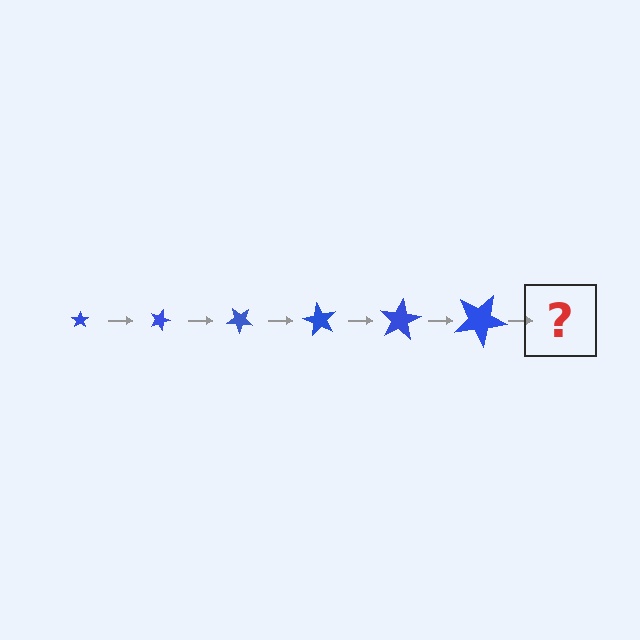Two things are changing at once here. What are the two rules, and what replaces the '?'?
The two rules are that the star grows larger each step and it rotates 20 degrees each step. The '?' should be a star, larger than the previous one and rotated 120 degrees from the start.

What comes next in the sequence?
The next element should be a star, larger than the previous one and rotated 120 degrees from the start.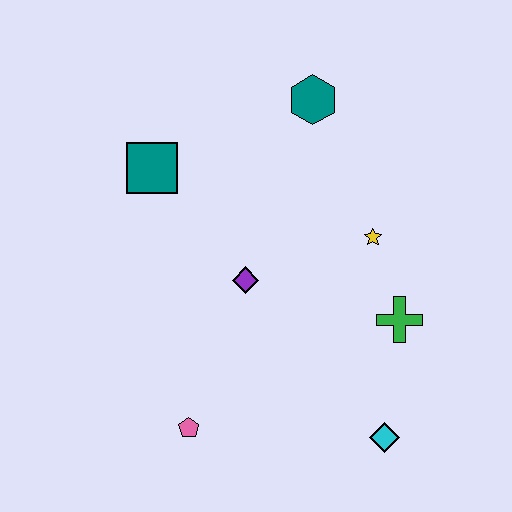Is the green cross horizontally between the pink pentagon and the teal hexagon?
No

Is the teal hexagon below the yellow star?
No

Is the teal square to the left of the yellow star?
Yes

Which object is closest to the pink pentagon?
The purple diamond is closest to the pink pentagon.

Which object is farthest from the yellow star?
The pink pentagon is farthest from the yellow star.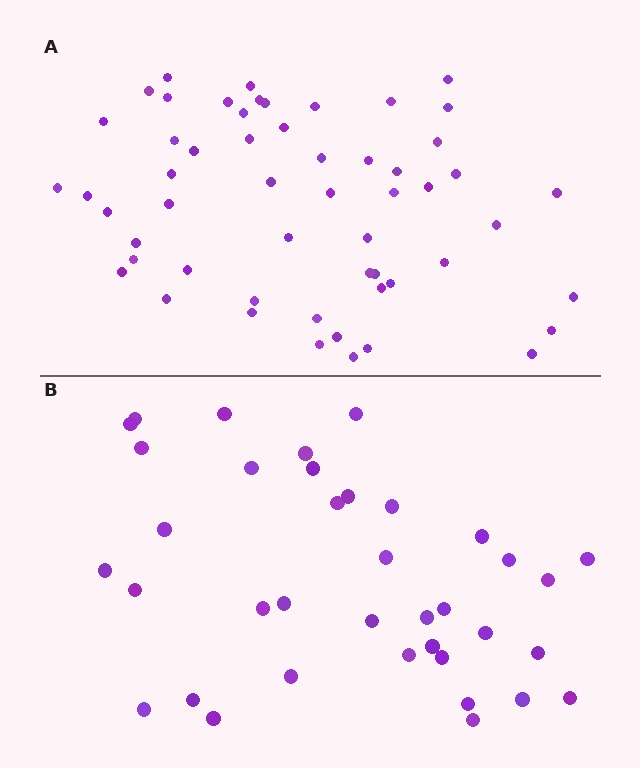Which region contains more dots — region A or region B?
Region A (the top region) has more dots.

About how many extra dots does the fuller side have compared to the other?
Region A has approximately 20 more dots than region B.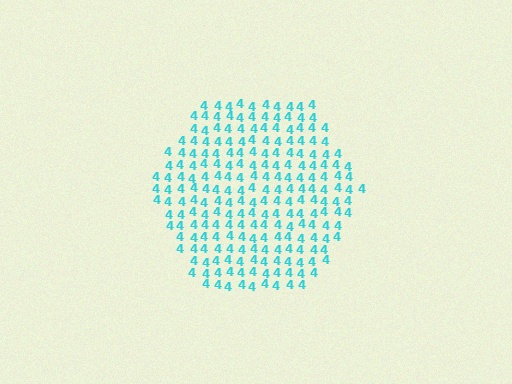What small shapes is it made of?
It is made of small digit 4's.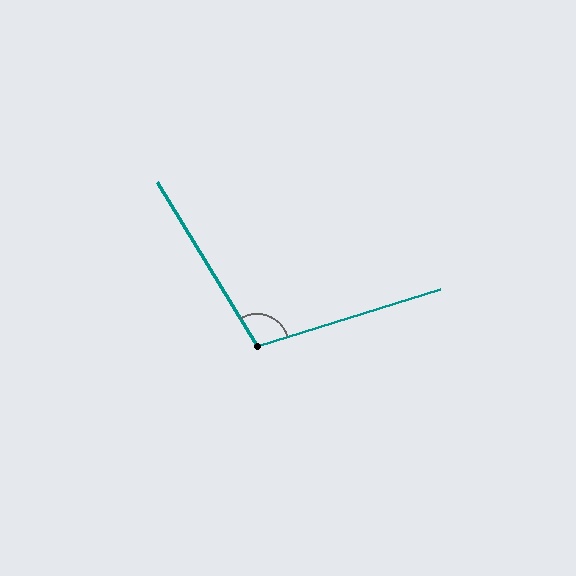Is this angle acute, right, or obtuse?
It is obtuse.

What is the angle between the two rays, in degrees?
Approximately 104 degrees.